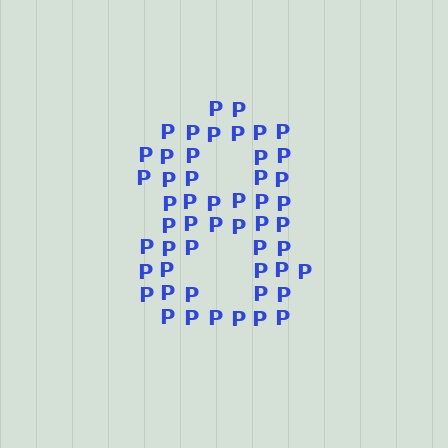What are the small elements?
The small elements are letter P's.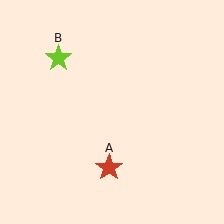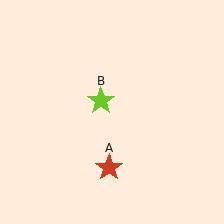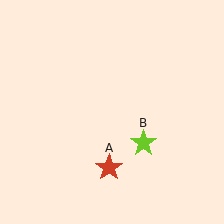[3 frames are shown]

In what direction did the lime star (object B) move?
The lime star (object B) moved down and to the right.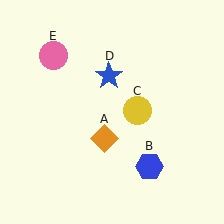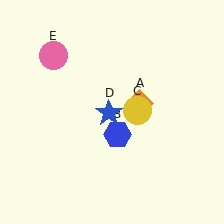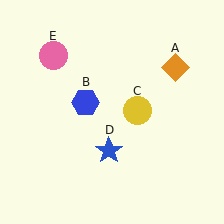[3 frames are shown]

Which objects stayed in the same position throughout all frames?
Yellow circle (object C) and pink circle (object E) remained stationary.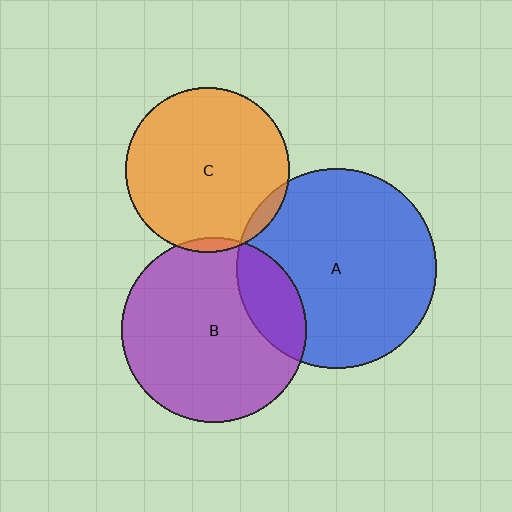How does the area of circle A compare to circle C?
Approximately 1.5 times.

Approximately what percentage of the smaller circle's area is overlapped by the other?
Approximately 20%.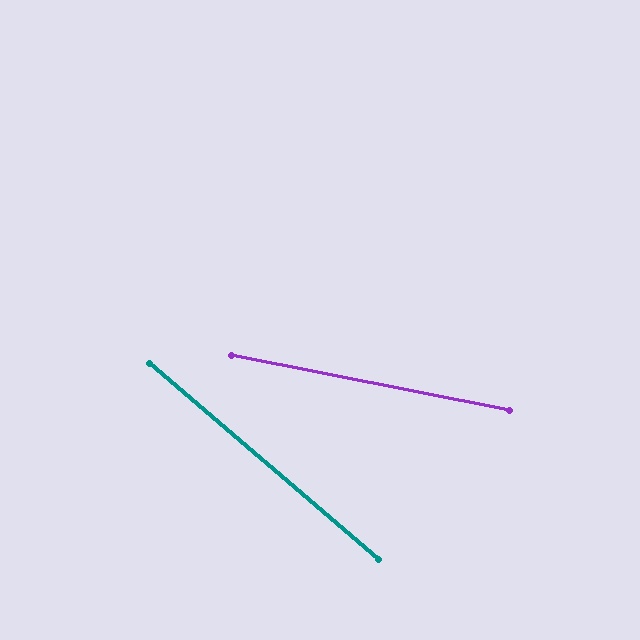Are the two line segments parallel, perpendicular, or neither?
Neither parallel nor perpendicular — they differ by about 30°.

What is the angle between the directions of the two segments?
Approximately 30 degrees.